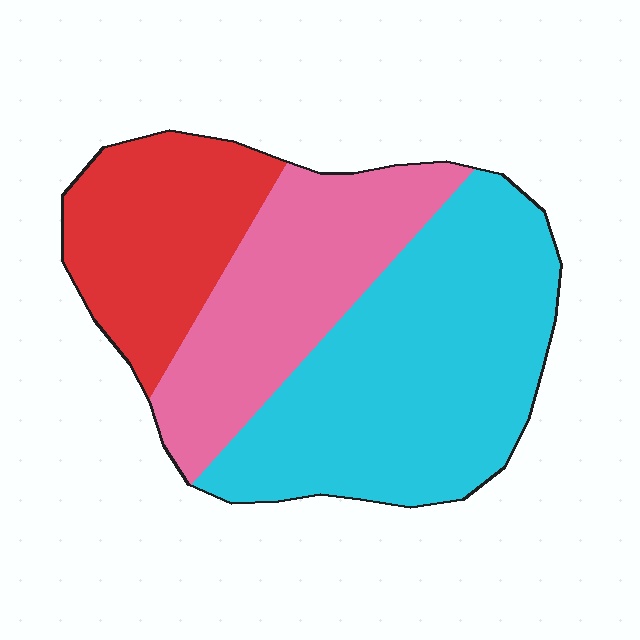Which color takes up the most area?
Cyan, at roughly 45%.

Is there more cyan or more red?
Cyan.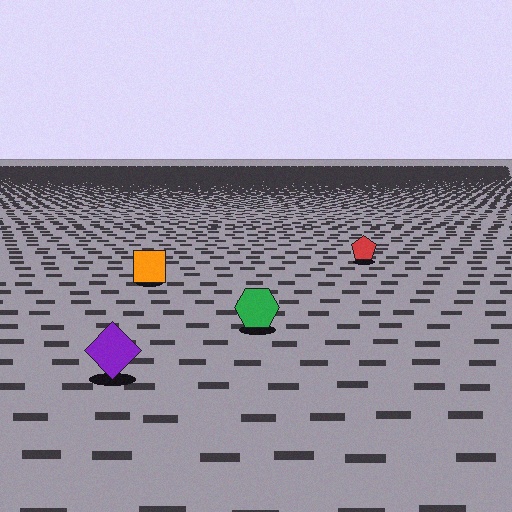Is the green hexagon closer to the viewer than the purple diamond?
No. The purple diamond is closer — you can tell from the texture gradient: the ground texture is coarser near it.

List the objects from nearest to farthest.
From nearest to farthest: the purple diamond, the green hexagon, the orange square, the red pentagon.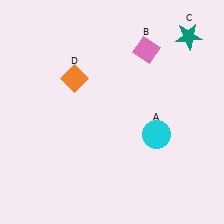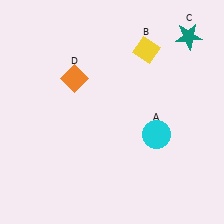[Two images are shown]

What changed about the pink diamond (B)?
In Image 1, B is pink. In Image 2, it changed to yellow.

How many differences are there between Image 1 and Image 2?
There is 1 difference between the two images.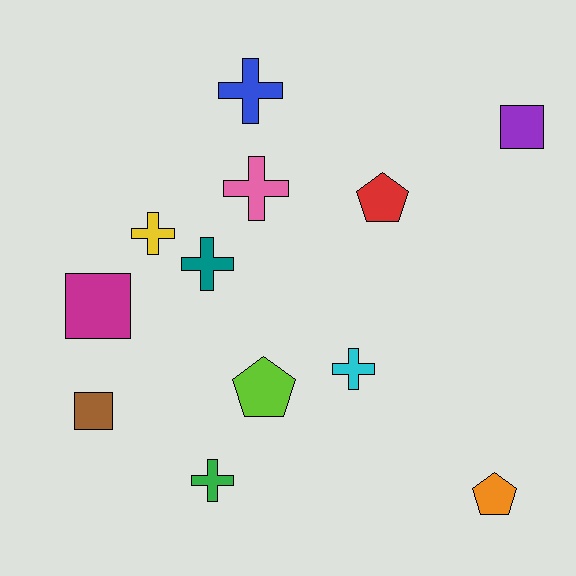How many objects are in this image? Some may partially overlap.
There are 12 objects.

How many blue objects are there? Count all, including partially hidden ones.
There is 1 blue object.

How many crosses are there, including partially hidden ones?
There are 6 crosses.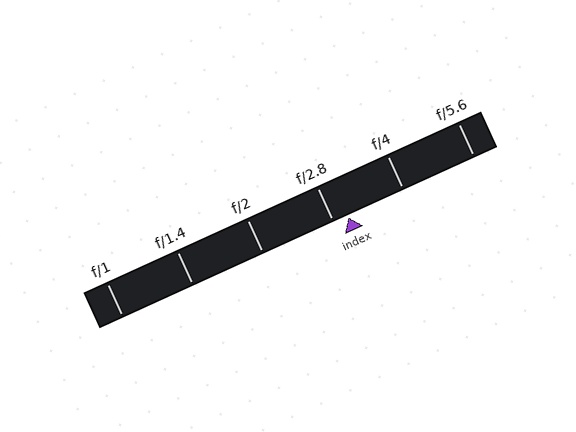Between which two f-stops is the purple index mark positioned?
The index mark is between f/2.8 and f/4.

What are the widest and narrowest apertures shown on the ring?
The widest aperture shown is f/1 and the narrowest is f/5.6.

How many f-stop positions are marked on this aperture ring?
There are 6 f-stop positions marked.